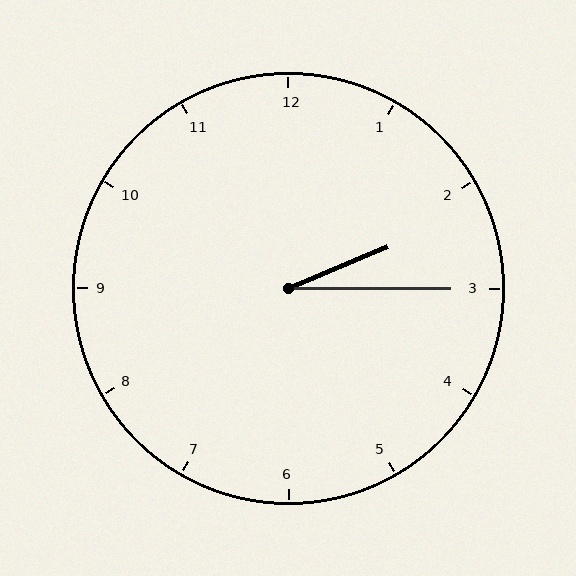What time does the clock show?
2:15.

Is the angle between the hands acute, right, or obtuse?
It is acute.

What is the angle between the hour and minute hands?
Approximately 22 degrees.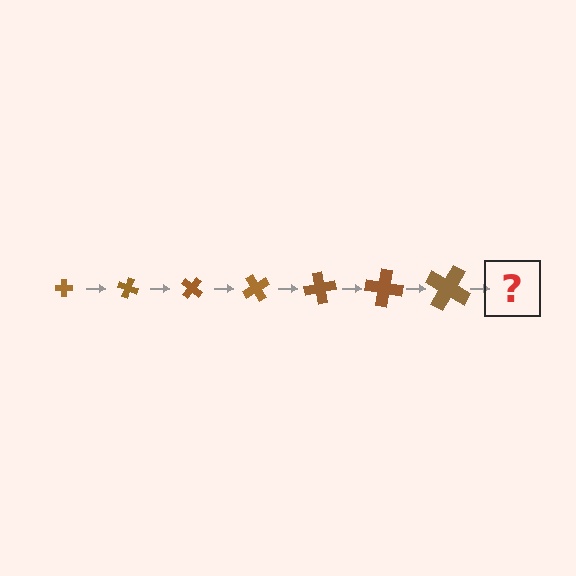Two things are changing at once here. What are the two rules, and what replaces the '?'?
The two rules are that the cross grows larger each step and it rotates 20 degrees each step. The '?' should be a cross, larger than the previous one and rotated 140 degrees from the start.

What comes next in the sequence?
The next element should be a cross, larger than the previous one and rotated 140 degrees from the start.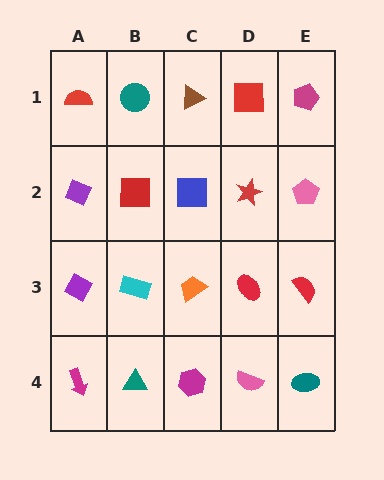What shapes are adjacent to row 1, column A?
A purple diamond (row 2, column A), a teal circle (row 1, column B).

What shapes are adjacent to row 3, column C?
A blue square (row 2, column C), a magenta hexagon (row 4, column C), a cyan rectangle (row 3, column B), a red ellipse (row 3, column D).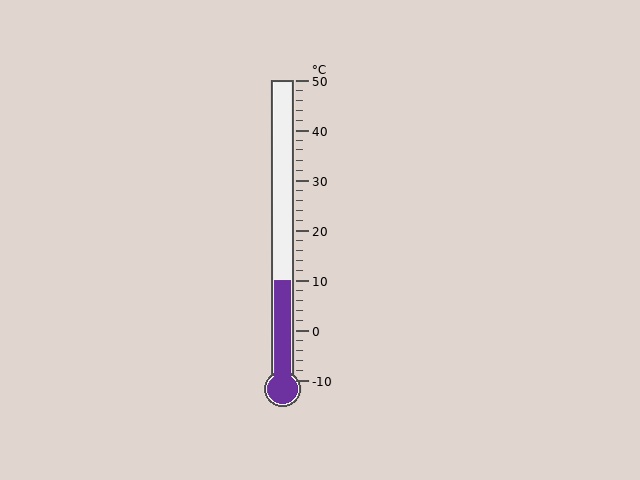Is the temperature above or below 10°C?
The temperature is at 10°C.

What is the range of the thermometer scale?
The thermometer scale ranges from -10°C to 50°C.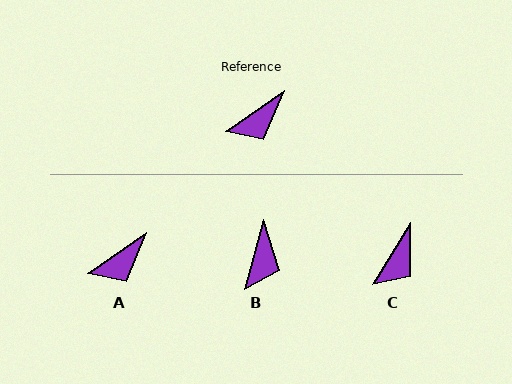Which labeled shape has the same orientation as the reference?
A.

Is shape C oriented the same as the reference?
No, it is off by about 23 degrees.